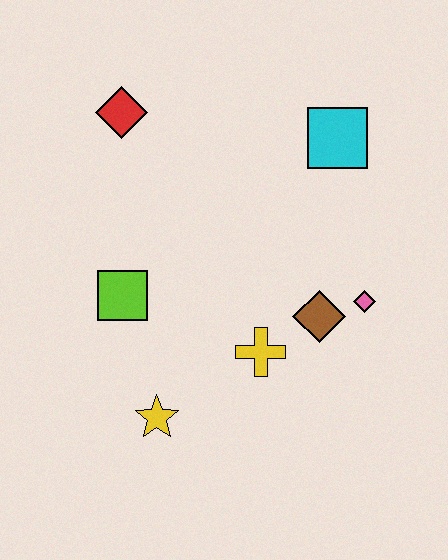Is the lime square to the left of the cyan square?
Yes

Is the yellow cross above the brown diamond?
No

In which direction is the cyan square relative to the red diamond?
The cyan square is to the right of the red diamond.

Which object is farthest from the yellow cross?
The red diamond is farthest from the yellow cross.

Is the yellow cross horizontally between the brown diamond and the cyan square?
No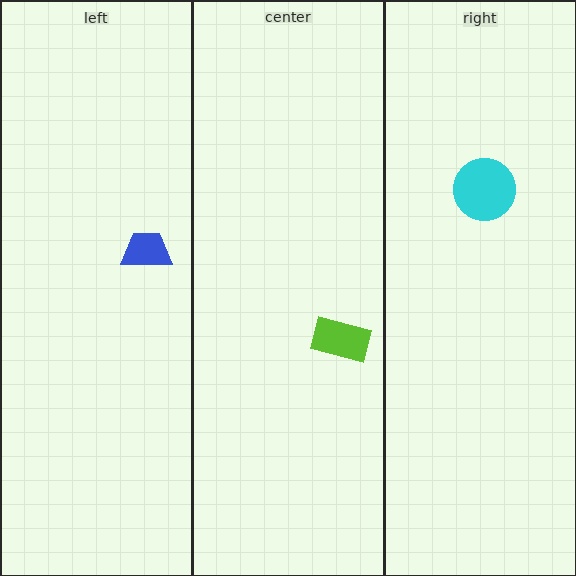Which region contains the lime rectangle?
The center region.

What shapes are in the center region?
The lime rectangle.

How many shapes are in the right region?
1.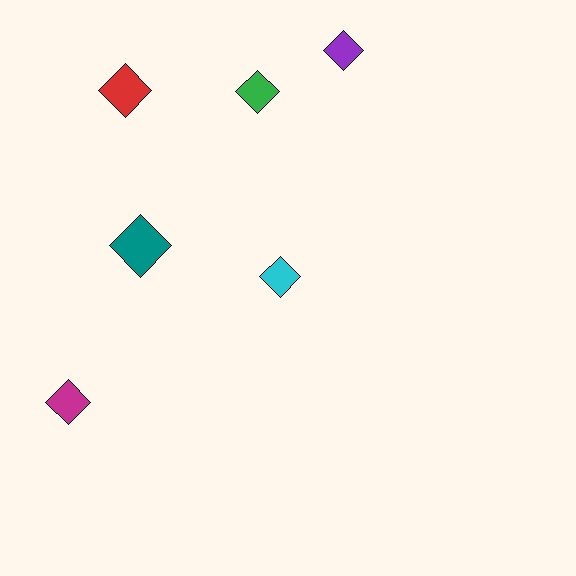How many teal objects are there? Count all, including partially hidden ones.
There is 1 teal object.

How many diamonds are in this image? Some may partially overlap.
There are 6 diamonds.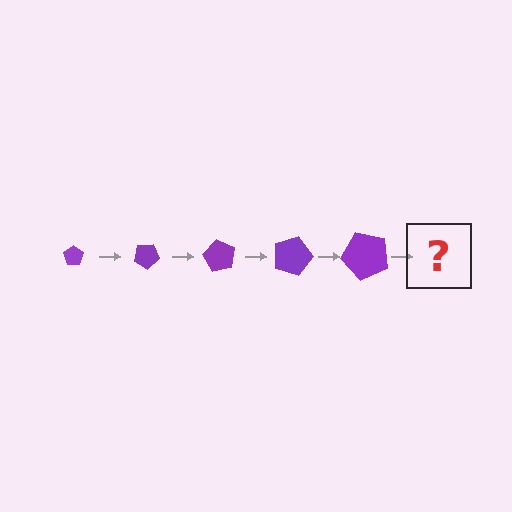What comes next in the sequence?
The next element should be a pentagon, larger than the previous one and rotated 150 degrees from the start.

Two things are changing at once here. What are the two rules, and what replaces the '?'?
The two rules are that the pentagon grows larger each step and it rotates 30 degrees each step. The '?' should be a pentagon, larger than the previous one and rotated 150 degrees from the start.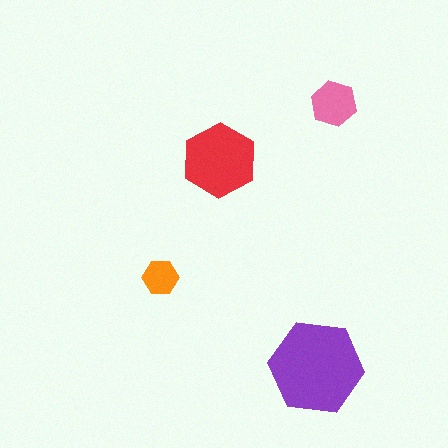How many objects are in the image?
There are 4 objects in the image.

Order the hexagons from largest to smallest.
the purple one, the red one, the pink one, the orange one.